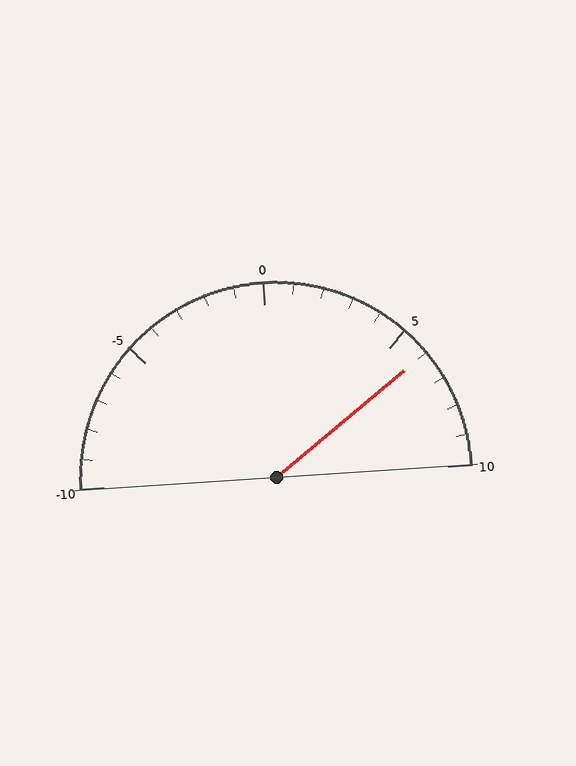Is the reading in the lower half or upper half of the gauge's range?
The reading is in the upper half of the range (-10 to 10).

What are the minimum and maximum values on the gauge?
The gauge ranges from -10 to 10.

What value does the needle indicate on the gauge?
The needle indicates approximately 6.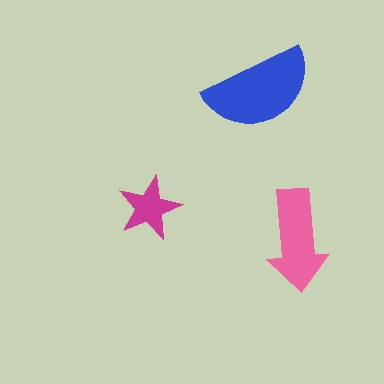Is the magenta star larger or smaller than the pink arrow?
Smaller.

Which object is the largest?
The blue semicircle.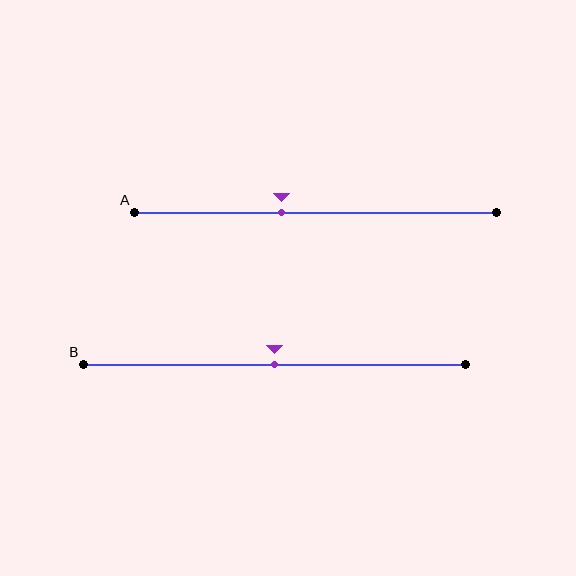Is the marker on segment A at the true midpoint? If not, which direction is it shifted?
No, the marker on segment A is shifted to the left by about 9% of the segment length.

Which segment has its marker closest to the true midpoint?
Segment B has its marker closest to the true midpoint.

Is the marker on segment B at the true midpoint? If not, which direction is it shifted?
Yes, the marker on segment B is at the true midpoint.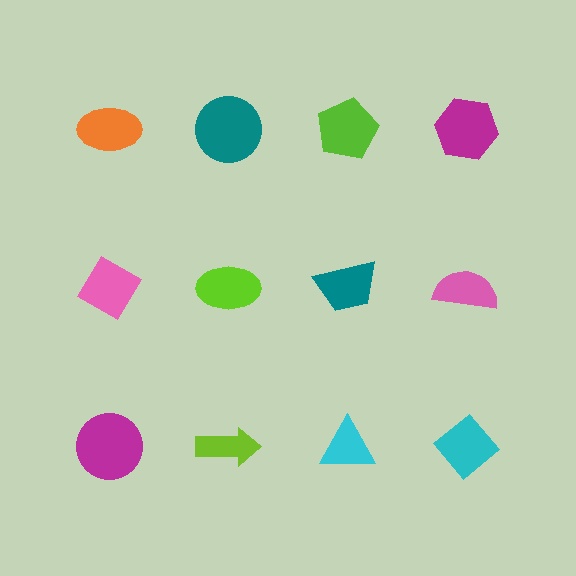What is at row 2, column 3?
A teal trapezoid.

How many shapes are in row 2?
4 shapes.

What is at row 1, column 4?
A magenta hexagon.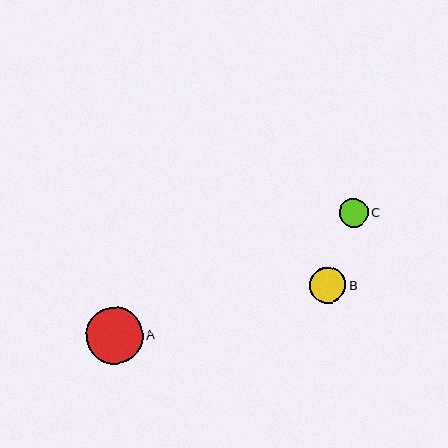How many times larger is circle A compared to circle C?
Circle A is approximately 2.0 times the size of circle C.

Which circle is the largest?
Circle A is the largest with a size of approximately 56 pixels.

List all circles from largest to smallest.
From largest to smallest: A, B, C.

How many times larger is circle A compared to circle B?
Circle A is approximately 1.6 times the size of circle B.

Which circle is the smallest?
Circle C is the smallest with a size of approximately 28 pixels.